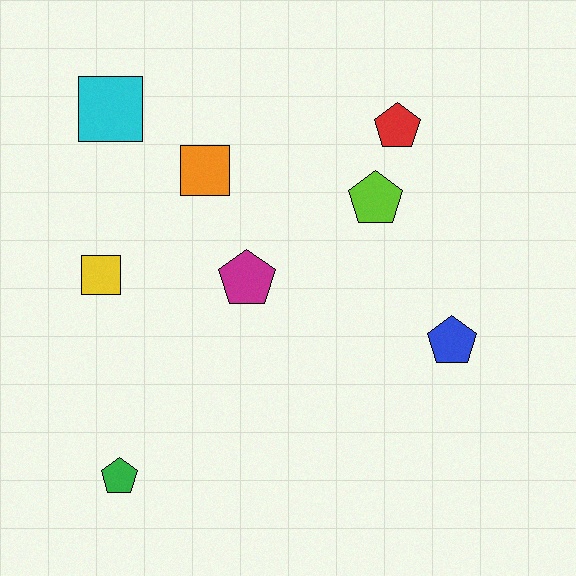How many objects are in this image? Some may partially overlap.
There are 8 objects.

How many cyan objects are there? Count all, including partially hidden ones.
There is 1 cyan object.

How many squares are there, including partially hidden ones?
There are 3 squares.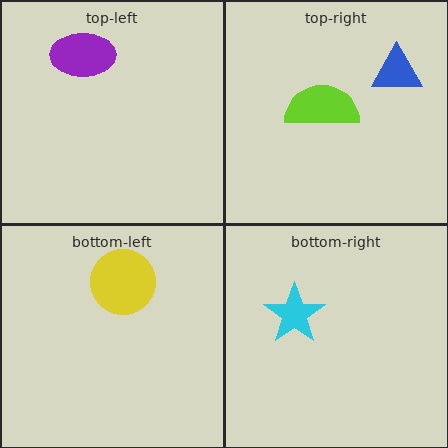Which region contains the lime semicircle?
The top-right region.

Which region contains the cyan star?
The bottom-right region.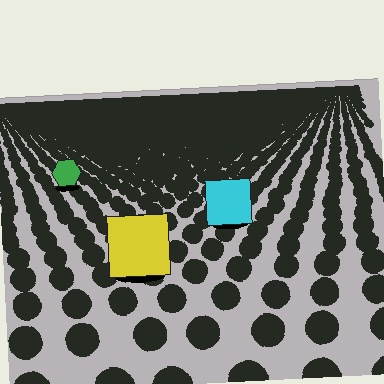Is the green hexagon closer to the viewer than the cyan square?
No. The cyan square is closer — you can tell from the texture gradient: the ground texture is coarser near it.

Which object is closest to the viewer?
The yellow square is closest. The texture marks near it are larger and more spread out.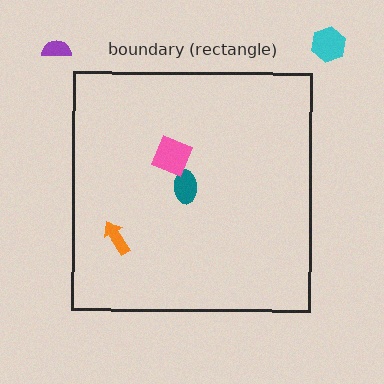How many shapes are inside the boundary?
3 inside, 2 outside.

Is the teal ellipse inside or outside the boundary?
Inside.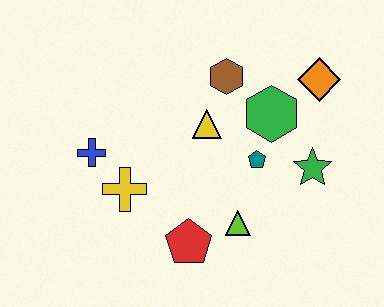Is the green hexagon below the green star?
No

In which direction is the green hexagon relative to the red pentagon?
The green hexagon is above the red pentagon.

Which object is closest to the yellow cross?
The blue cross is closest to the yellow cross.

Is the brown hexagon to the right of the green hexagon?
No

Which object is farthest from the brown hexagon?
The red pentagon is farthest from the brown hexagon.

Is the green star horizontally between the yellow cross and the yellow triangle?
No